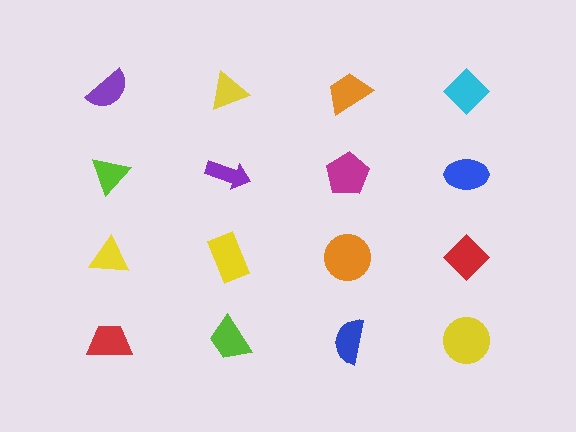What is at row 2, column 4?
A blue ellipse.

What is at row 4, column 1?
A red trapezoid.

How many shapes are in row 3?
4 shapes.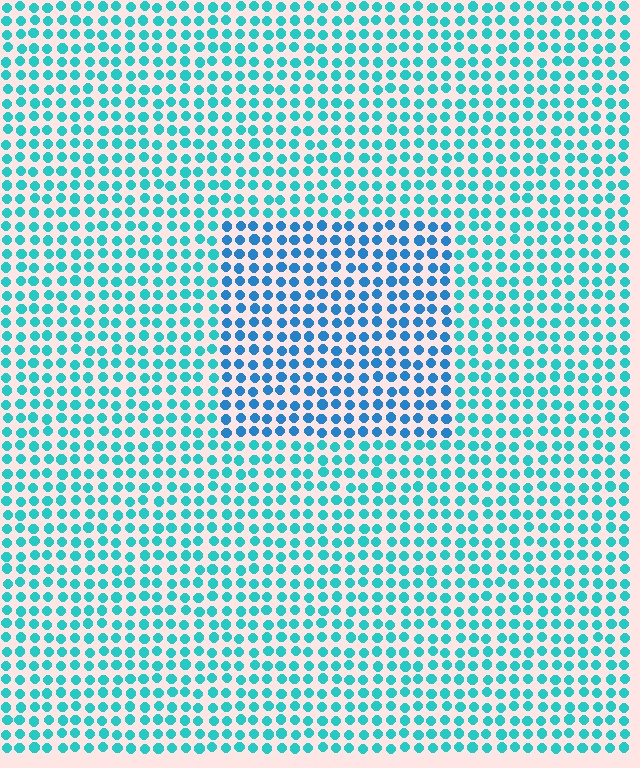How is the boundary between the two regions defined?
The boundary is defined purely by a slight shift in hue (about 28 degrees). Spacing, size, and orientation are identical on both sides.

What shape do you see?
I see a rectangle.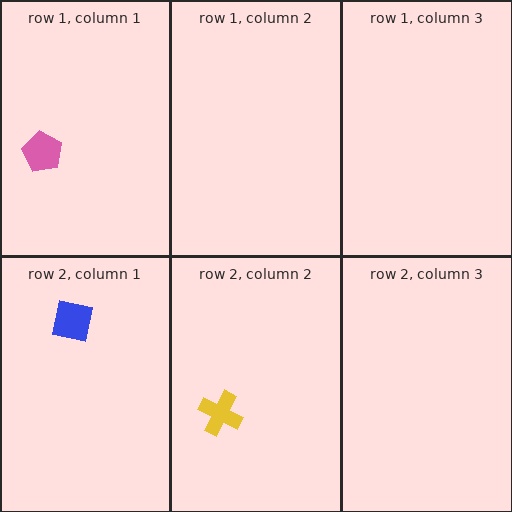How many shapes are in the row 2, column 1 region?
1.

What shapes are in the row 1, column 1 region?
The pink pentagon.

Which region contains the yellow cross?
The row 2, column 2 region.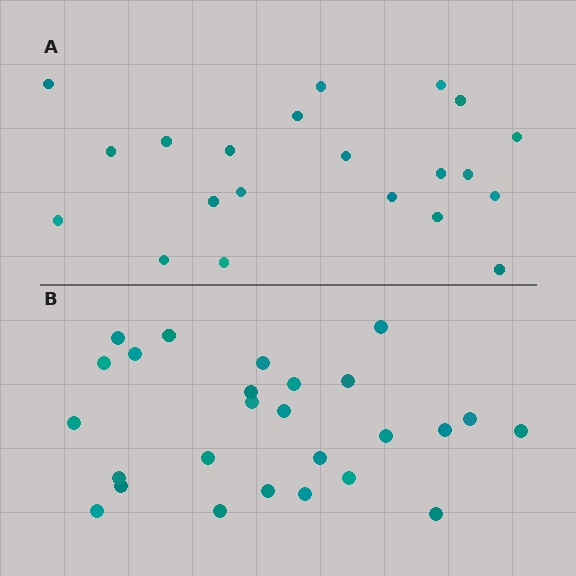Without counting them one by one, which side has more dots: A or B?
Region B (the bottom region) has more dots.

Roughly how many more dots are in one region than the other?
Region B has about 5 more dots than region A.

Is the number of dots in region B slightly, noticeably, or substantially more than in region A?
Region B has only slightly more — the two regions are fairly close. The ratio is roughly 1.2 to 1.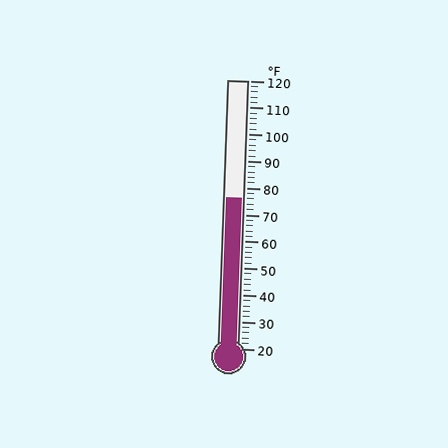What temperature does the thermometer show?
The thermometer shows approximately 76°F.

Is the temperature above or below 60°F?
The temperature is above 60°F.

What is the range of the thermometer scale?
The thermometer scale ranges from 20°F to 120°F.